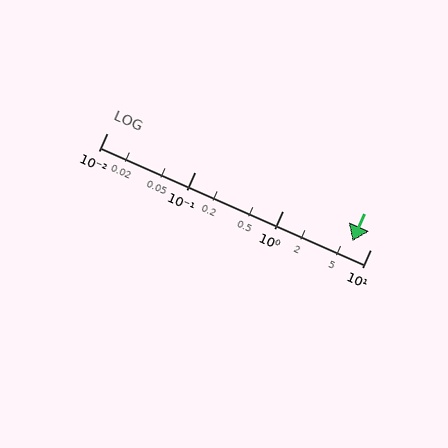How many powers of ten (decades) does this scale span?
The scale spans 3 decades, from 0.01 to 10.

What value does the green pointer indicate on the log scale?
The pointer indicates approximately 6.2.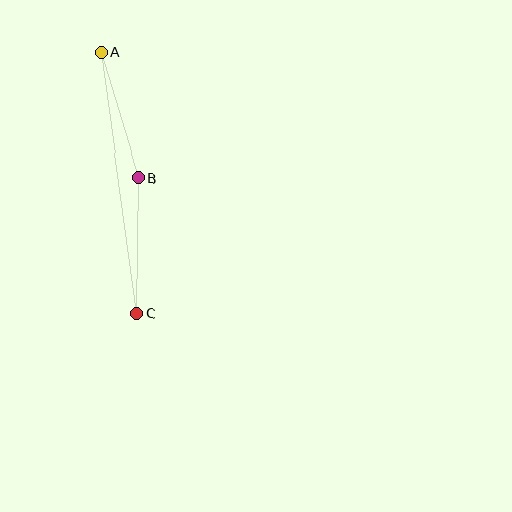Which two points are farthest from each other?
Points A and C are farthest from each other.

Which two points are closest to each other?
Points A and B are closest to each other.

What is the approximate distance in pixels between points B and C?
The distance between B and C is approximately 135 pixels.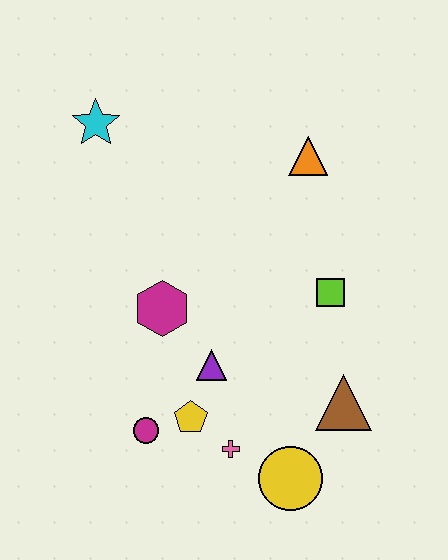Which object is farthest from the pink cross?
The cyan star is farthest from the pink cross.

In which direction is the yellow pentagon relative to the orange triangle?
The yellow pentagon is below the orange triangle.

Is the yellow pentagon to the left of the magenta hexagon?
No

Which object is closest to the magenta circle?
The yellow pentagon is closest to the magenta circle.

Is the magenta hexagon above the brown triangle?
Yes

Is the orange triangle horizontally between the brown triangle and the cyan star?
Yes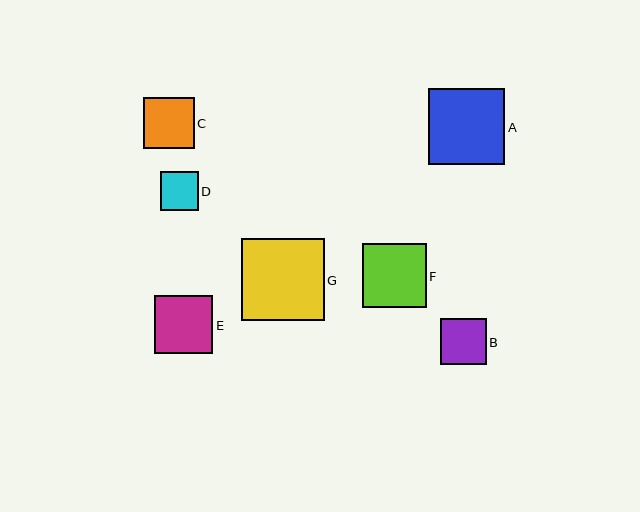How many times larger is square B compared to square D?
Square B is approximately 1.2 times the size of square D.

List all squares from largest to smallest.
From largest to smallest: G, A, F, E, C, B, D.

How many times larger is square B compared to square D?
Square B is approximately 1.2 times the size of square D.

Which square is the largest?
Square G is the largest with a size of approximately 83 pixels.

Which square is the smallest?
Square D is the smallest with a size of approximately 38 pixels.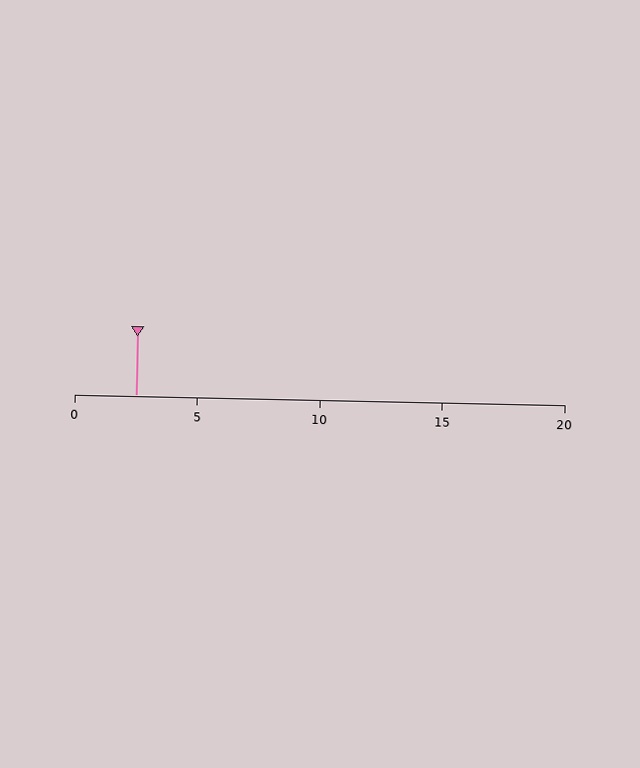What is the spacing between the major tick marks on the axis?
The major ticks are spaced 5 apart.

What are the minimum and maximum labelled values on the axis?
The axis runs from 0 to 20.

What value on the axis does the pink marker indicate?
The marker indicates approximately 2.5.